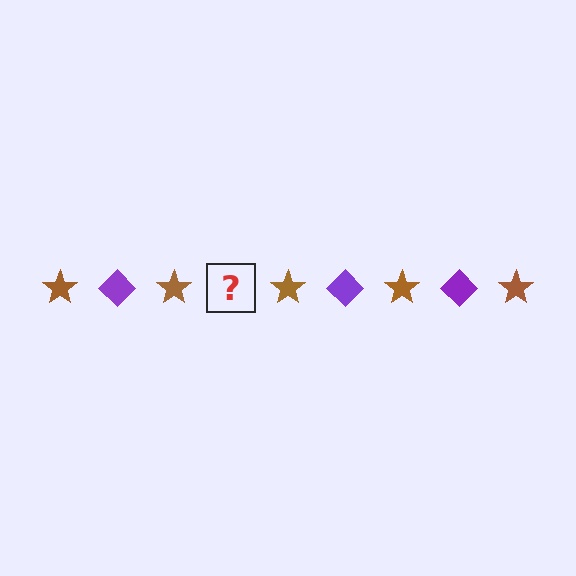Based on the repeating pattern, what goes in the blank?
The blank should be a purple diamond.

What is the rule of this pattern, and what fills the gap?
The rule is that the pattern alternates between brown star and purple diamond. The gap should be filled with a purple diamond.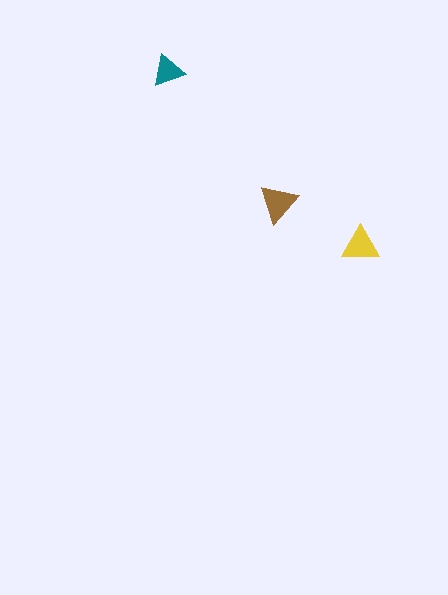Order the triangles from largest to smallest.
the brown one, the yellow one, the teal one.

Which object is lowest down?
The yellow triangle is bottommost.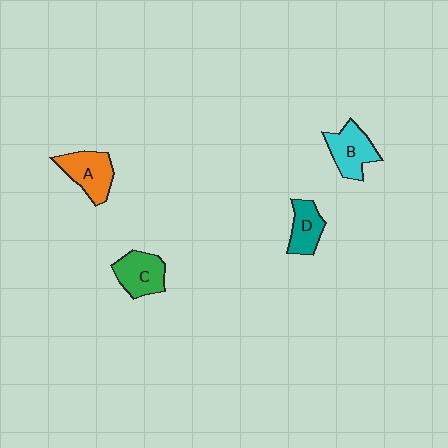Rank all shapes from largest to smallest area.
From largest to smallest: A (orange), B (cyan), C (green), D (teal).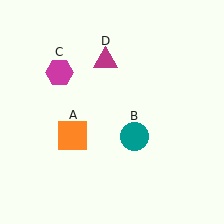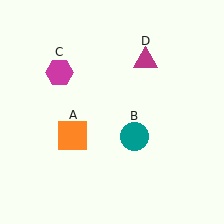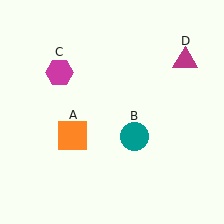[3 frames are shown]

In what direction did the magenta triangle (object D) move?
The magenta triangle (object D) moved right.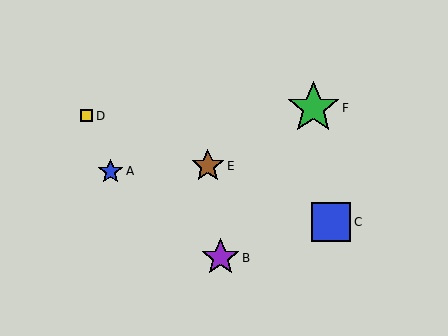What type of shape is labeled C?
Shape C is a blue square.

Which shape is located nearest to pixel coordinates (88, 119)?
The yellow square (labeled D) at (86, 116) is nearest to that location.